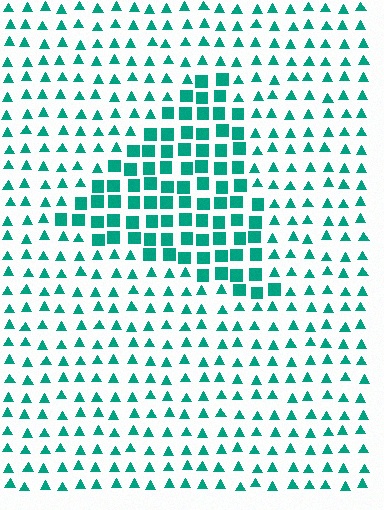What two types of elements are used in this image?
The image uses squares inside the triangle region and triangles outside it.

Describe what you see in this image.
The image is filled with small teal elements arranged in a uniform grid. A triangle-shaped region contains squares, while the surrounding area contains triangles. The boundary is defined purely by the change in element shape.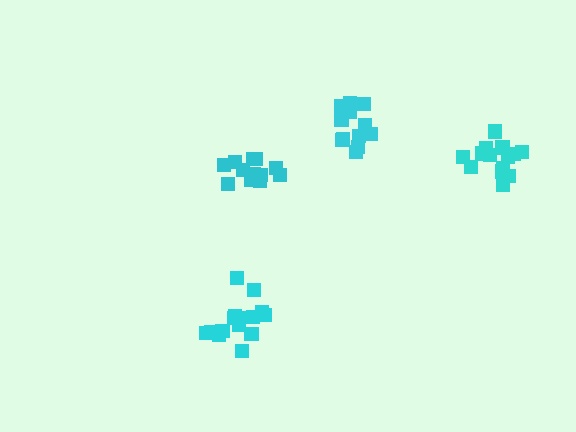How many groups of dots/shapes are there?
There are 4 groups.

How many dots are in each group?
Group 1: 12 dots, Group 2: 15 dots, Group 3: 15 dots, Group 4: 12 dots (54 total).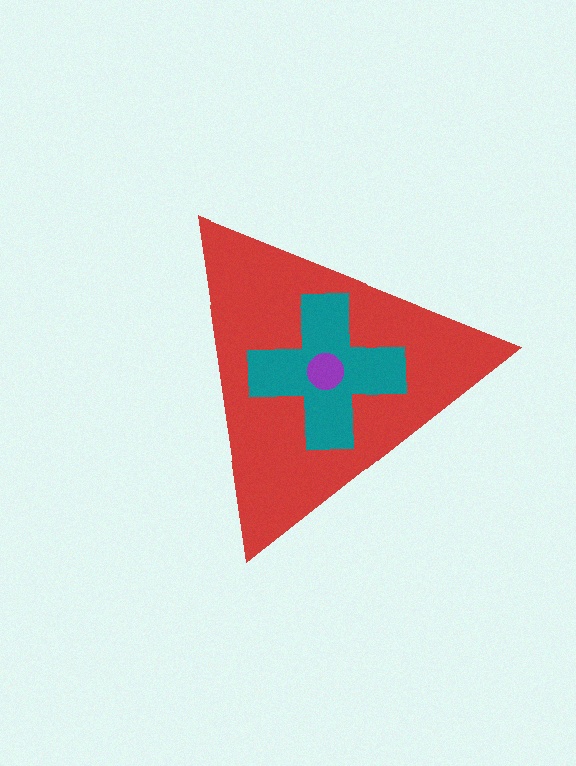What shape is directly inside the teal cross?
The purple circle.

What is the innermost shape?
The purple circle.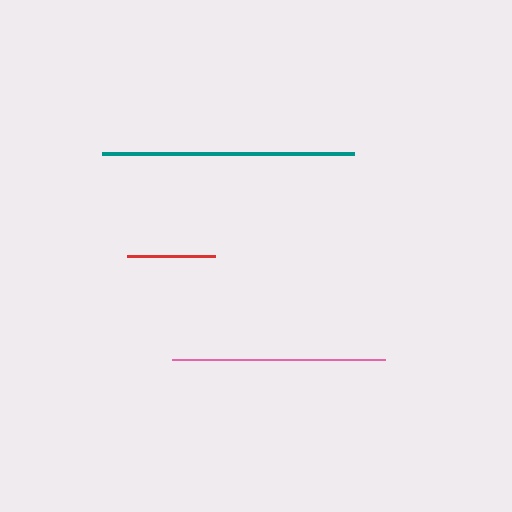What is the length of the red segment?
The red segment is approximately 88 pixels long.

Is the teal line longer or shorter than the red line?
The teal line is longer than the red line.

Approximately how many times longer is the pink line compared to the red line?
The pink line is approximately 2.4 times the length of the red line.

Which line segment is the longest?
The teal line is the longest at approximately 251 pixels.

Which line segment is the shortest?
The red line is the shortest at approximately 88 pixels.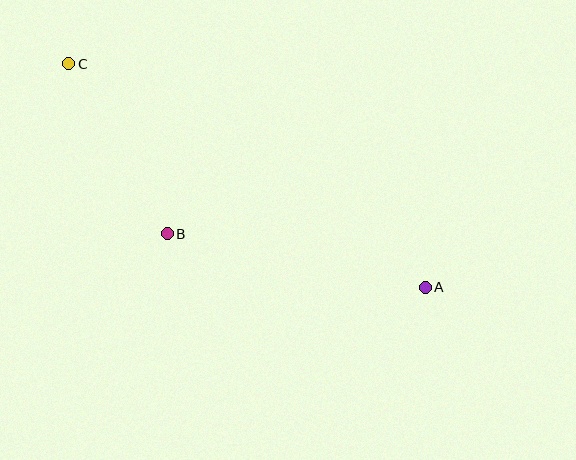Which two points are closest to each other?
Points B and C are closest to each other.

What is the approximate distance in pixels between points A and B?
The distance between A and B is approximately 264 pixels.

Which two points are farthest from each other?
Points A and C are farthest from each other.